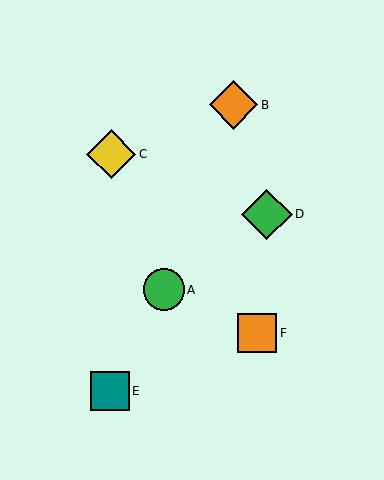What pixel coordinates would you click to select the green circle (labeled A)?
Click at (164, 290) to select the green circle A.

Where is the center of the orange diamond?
The center of the orange diamond is at (234, 105).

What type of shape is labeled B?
Shape B is an orange diamond.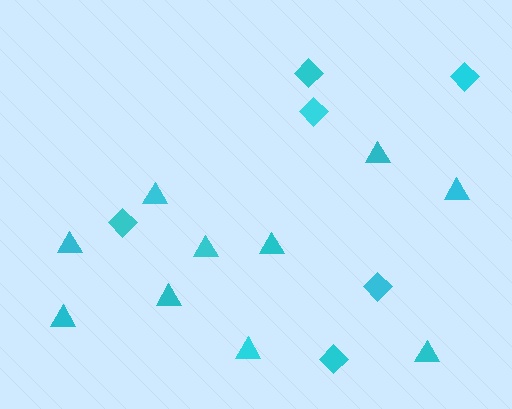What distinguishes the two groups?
There are 2 groups: one group of triangles (10) and one group of diamonds (6).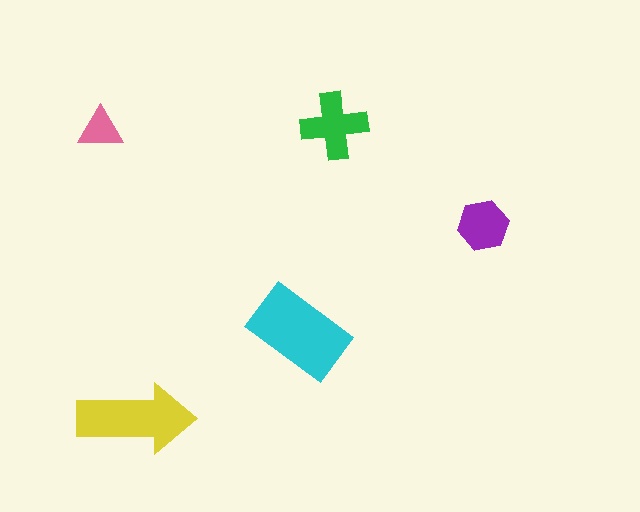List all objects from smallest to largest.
The pink triangle, the purple hexagon, the green cross, the yellow arrow, the cyan rectangle.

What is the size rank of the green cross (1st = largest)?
3rd.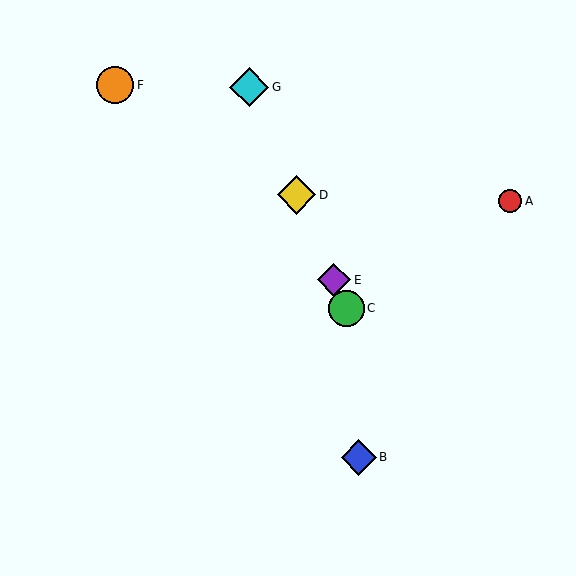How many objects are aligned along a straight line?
4 objects (C, D, E, G) are aligned along a straight line.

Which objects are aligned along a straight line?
Objects C, D, E, G are aligned along a straight line.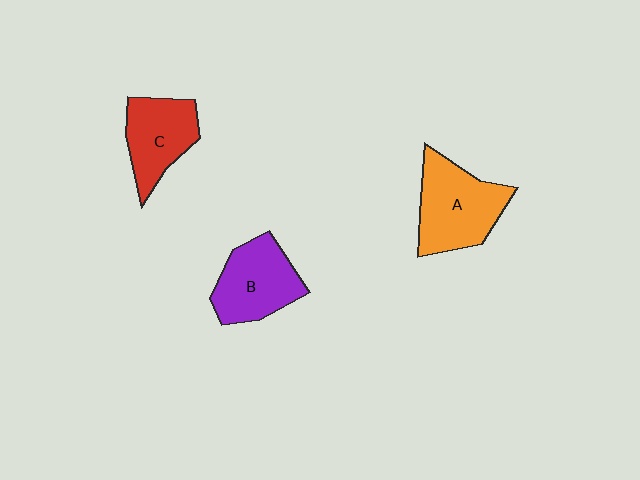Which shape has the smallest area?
Shape C (red).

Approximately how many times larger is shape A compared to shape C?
Approximately 1.3 times.